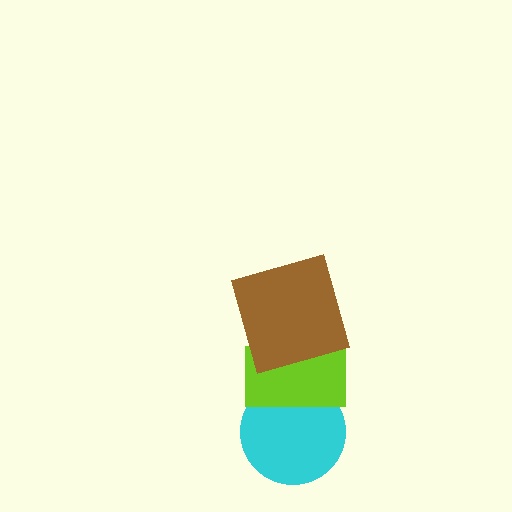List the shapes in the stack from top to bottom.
From top to bottom: the brown square, the lime rectangle, the cyan circle.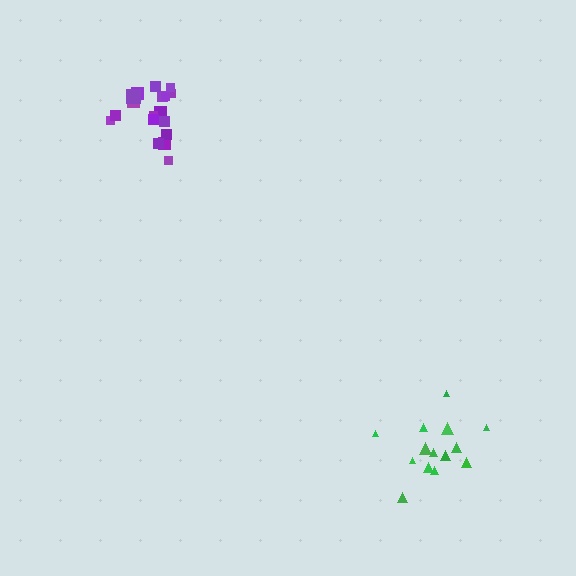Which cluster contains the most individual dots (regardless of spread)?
Purple (18).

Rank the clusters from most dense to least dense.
purple, green.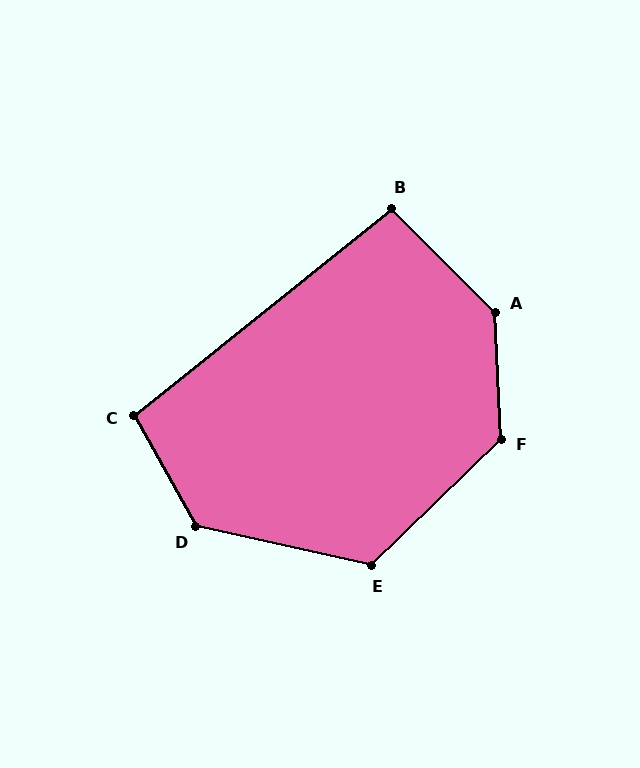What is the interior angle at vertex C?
Approximately 99 degrees (obtuse).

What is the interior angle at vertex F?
Approximately 132 degrees (obtuse).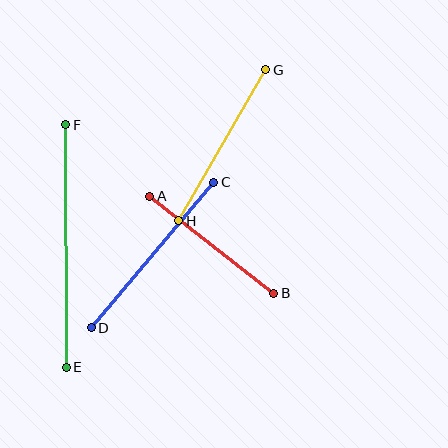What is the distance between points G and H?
The distance is approximately 174 pixels.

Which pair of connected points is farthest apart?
Points E and F are farthest apart.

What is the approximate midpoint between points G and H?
The midpoint is at approximately (222, 145) pixels.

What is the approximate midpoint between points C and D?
The midpoint is at approximately (153, 255) pixels.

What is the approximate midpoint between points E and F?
The midpoint is at approximately (66, 246) pixels.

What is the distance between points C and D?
The distance is approximately 190 pixels.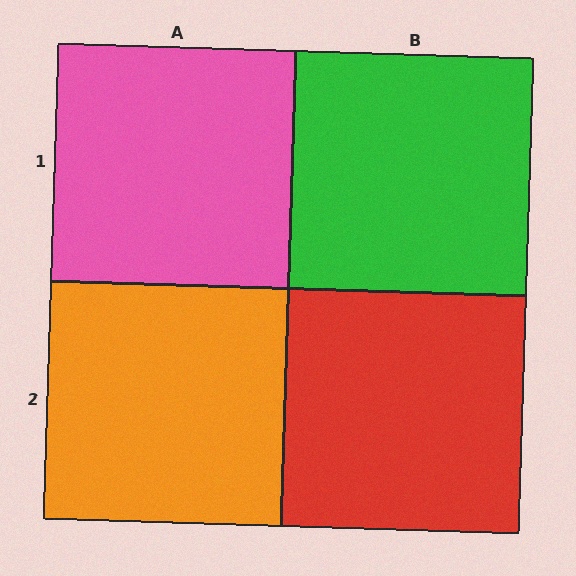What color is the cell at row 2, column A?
Orange.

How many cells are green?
1 cell is green.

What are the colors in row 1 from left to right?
Pink, green.